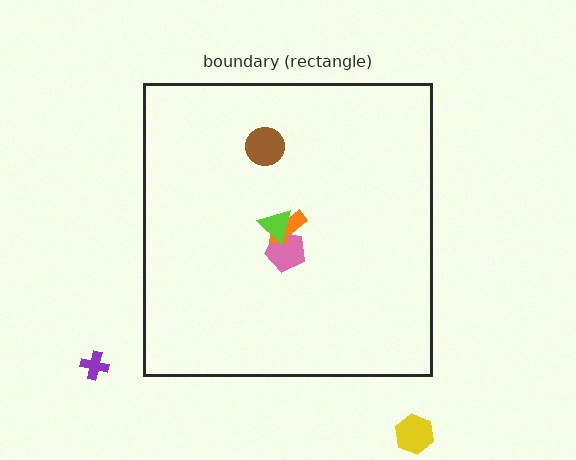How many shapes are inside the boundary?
4 inside, 2 outside.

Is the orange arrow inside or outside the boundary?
Inside.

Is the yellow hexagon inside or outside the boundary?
Outside.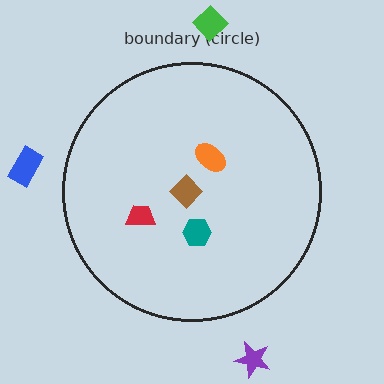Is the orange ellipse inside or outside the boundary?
Inside.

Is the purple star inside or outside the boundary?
Outside.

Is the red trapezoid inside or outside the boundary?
Inside.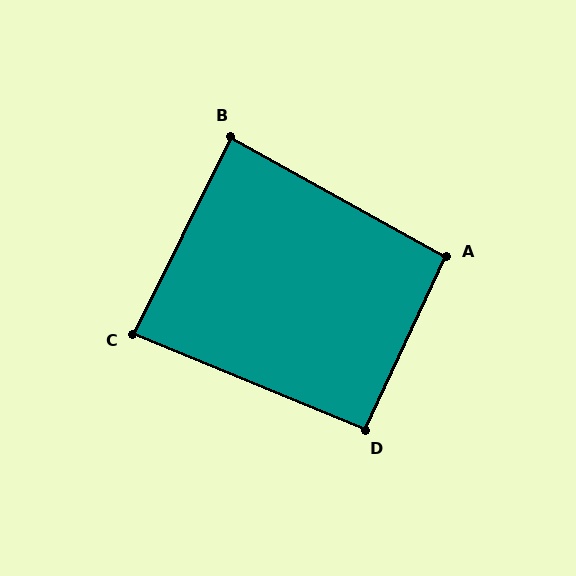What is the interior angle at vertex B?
Approximately 87 degrees (approximately right).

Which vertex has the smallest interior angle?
C, at approximately 86 degrees.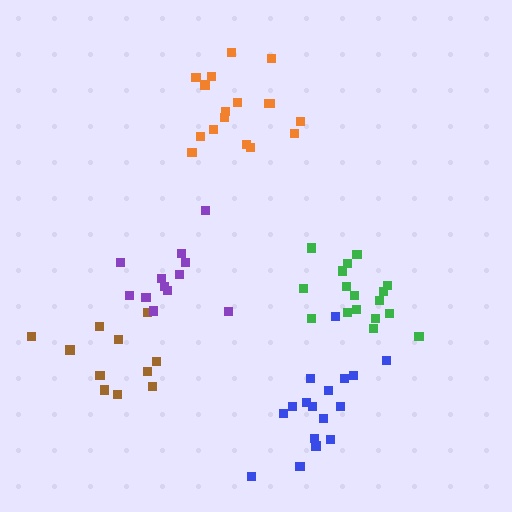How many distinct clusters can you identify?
There are 5 distinct clusters.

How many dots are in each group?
Group 1: 12 dots, Group 2: 17 dots, Group 3: 17 dots, Group 4: 12 dots, Group 5: 17 dots (75 total).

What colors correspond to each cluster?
The clusters are colored: brown, orange, blue, purple, green.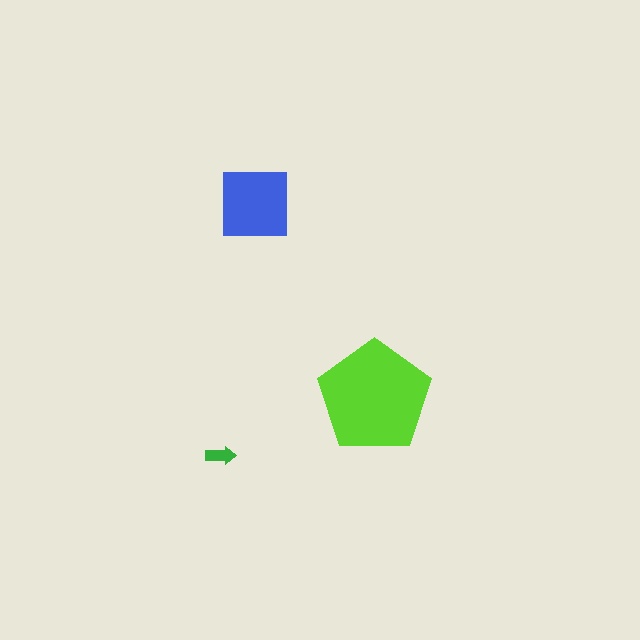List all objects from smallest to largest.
The green arrow, the blue square, the lime pentagon.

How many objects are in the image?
There are 3 objects in the image.